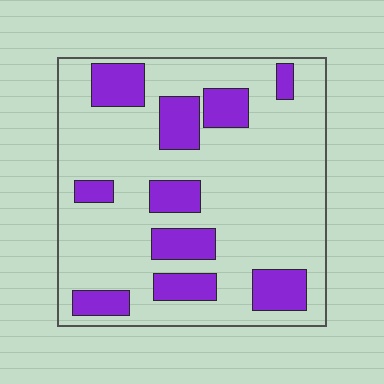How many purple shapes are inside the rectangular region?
10.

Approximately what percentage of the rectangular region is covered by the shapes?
Approximately 25%.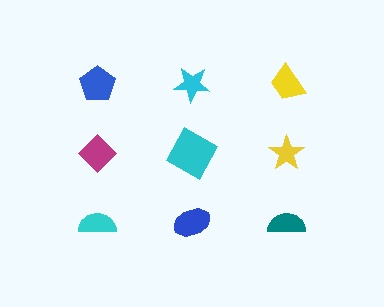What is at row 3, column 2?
A blue ellipse.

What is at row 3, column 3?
A teal semicircle.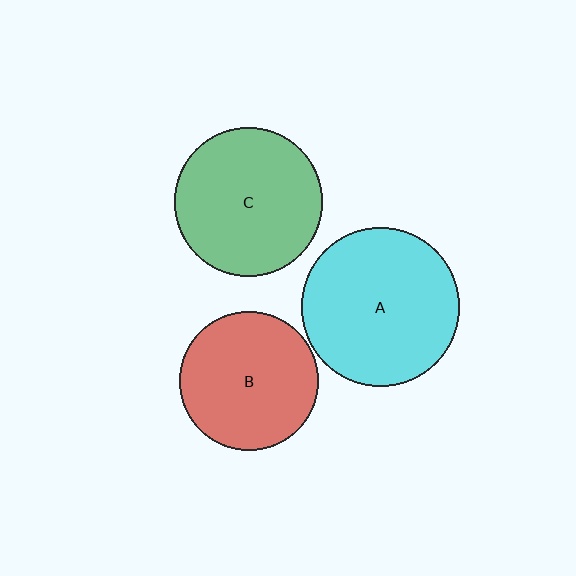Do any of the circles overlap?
No, none of the circles overlap.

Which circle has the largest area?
Circle A (cyan).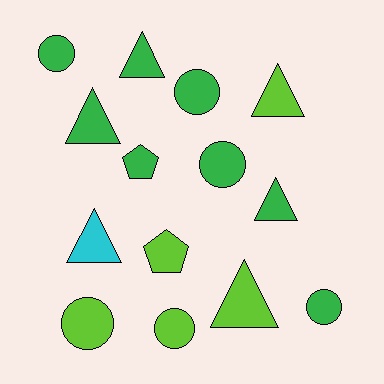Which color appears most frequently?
Green, with 8 objects.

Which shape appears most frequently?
Circle, with 6 objects.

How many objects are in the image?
There are 14 objects.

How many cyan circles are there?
There are no cyan circles.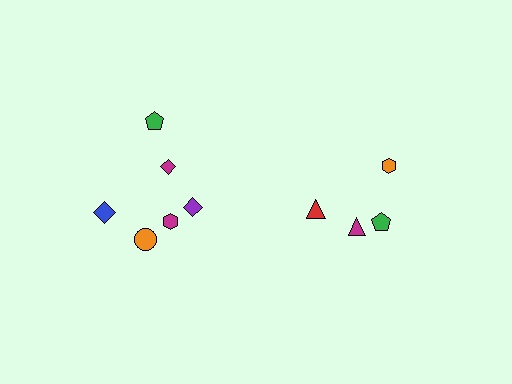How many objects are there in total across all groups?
There are 10 objects.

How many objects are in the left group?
There are 6 objects.